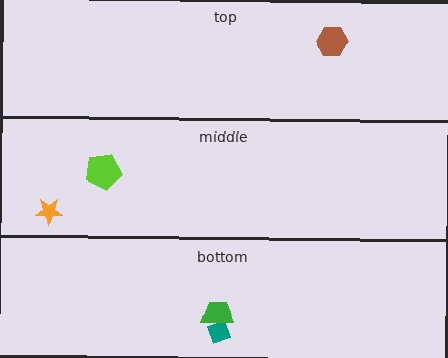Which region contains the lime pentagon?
The middle region.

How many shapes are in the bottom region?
2.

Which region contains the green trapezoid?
The bottom region.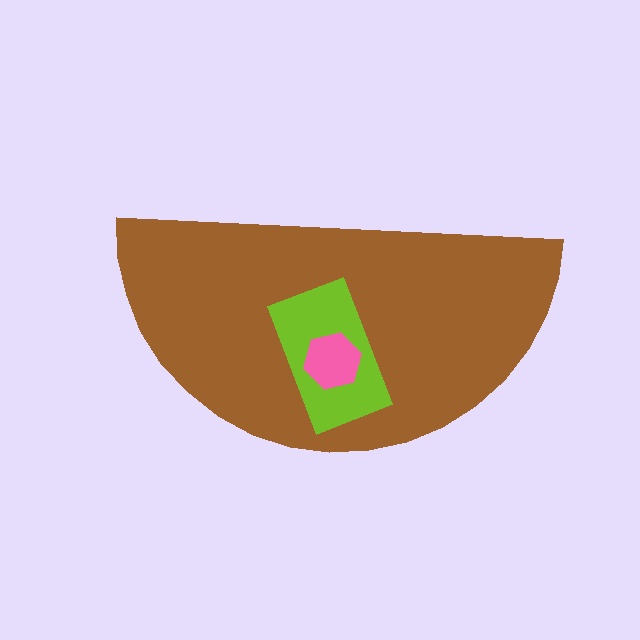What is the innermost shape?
The pink hexagon.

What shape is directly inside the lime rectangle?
The pink hexagon.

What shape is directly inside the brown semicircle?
The lime rectangle.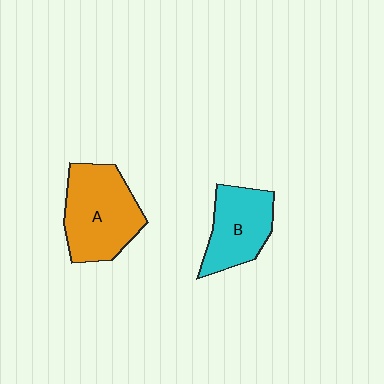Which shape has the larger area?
Shape A (orange).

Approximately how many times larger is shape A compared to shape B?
Approximately 1.3 times.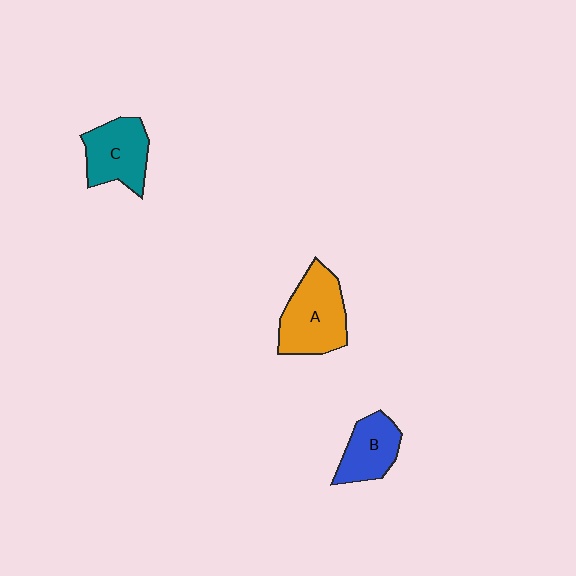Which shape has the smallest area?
Shape B (blue).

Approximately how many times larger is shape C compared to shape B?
Approximately 1.2 times.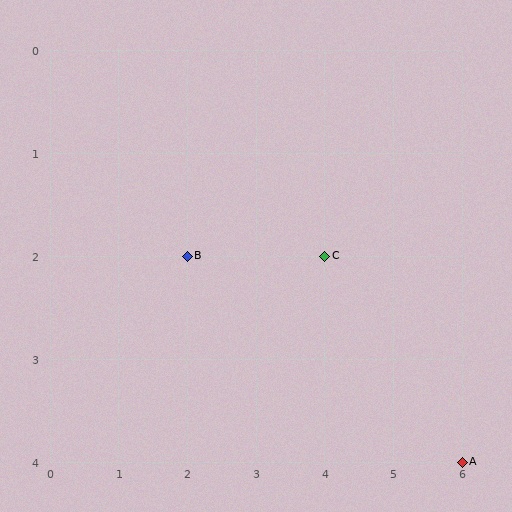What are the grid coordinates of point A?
Point A is at grid coordinates (6, 4).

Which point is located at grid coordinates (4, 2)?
Point C is at (4, 2).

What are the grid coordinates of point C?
Point C is at grid coordinates (4, 2).